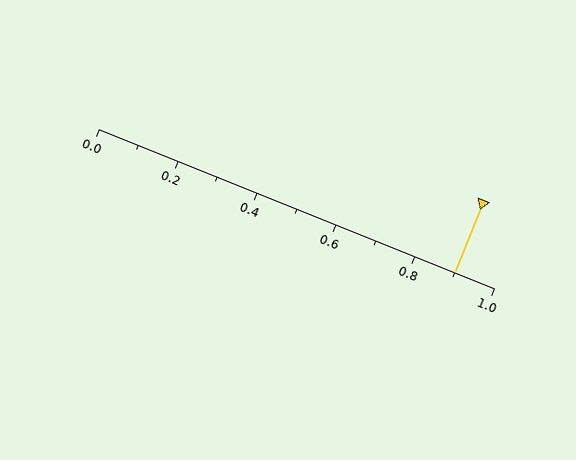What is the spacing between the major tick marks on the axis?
The major ticks are spaced 0.2 apart.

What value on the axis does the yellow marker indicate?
The marker indicates approximately 0.9.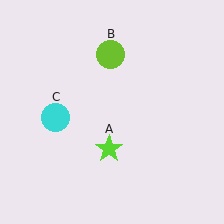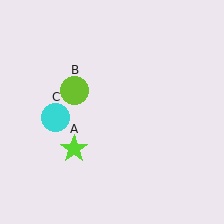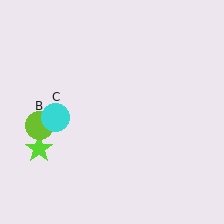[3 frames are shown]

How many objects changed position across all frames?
2 objects changed position: lime star (object A), lime circle (object B).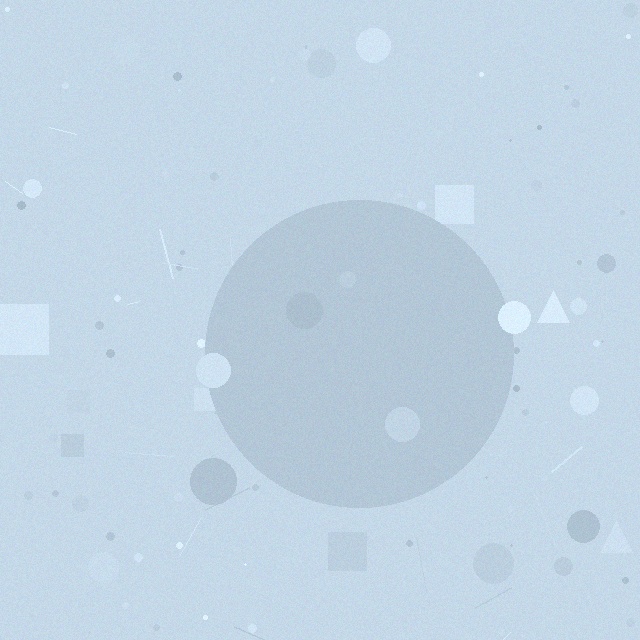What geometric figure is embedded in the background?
A circle is embedded in the background.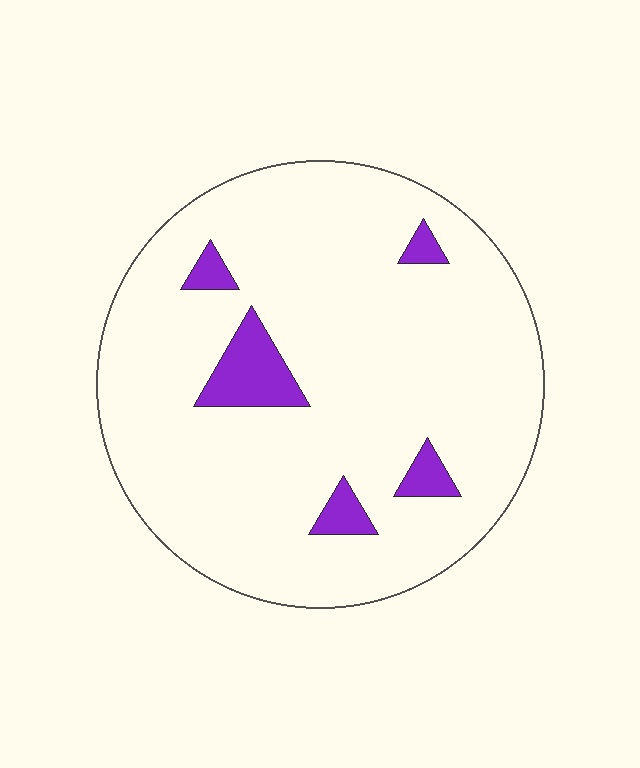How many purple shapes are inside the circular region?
5.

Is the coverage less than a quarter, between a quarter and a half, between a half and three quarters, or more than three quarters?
Less than a quarter.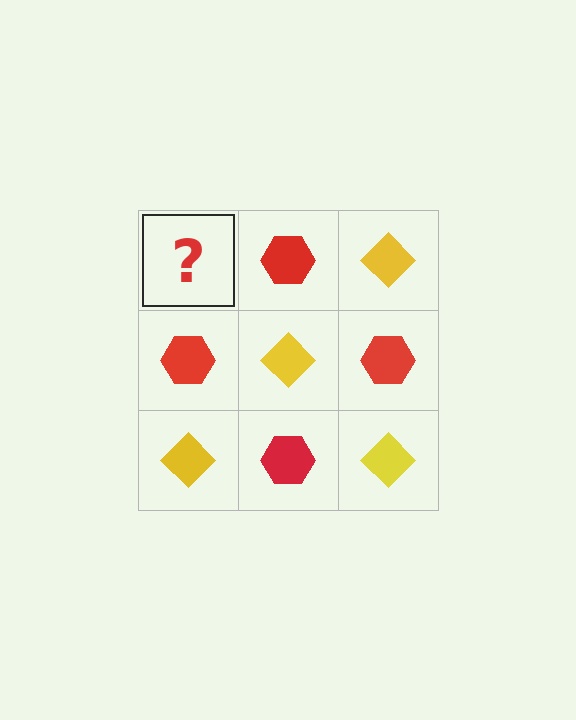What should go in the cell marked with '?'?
The missing cell should contain a yellow diamond.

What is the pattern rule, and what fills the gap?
The rule is that it alternates yellow diamond and red hexagon in a checkerboard pattern. The gap should be filled with a yellow diamond.